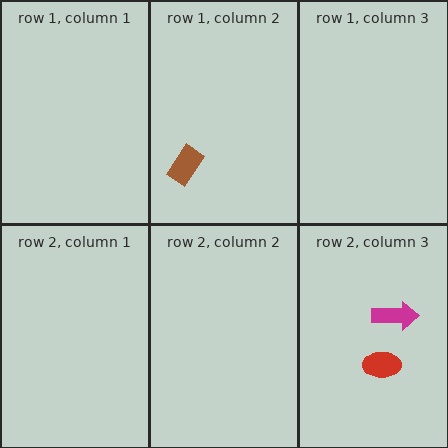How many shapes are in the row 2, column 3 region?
2.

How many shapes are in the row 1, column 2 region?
1.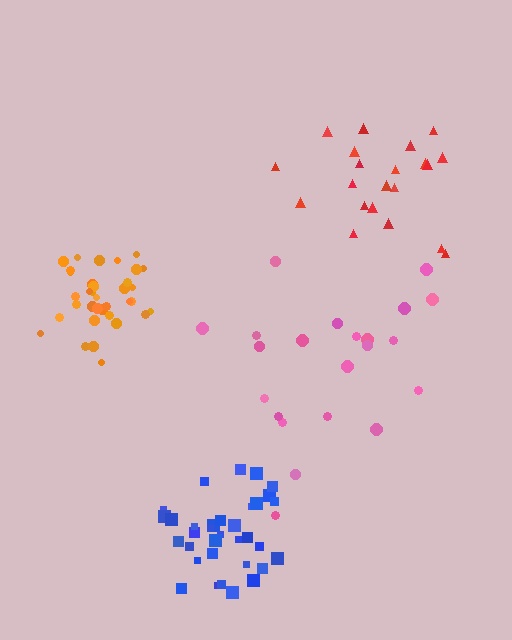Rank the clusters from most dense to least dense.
orange, blue, red, pink.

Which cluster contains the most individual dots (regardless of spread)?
Orange (35).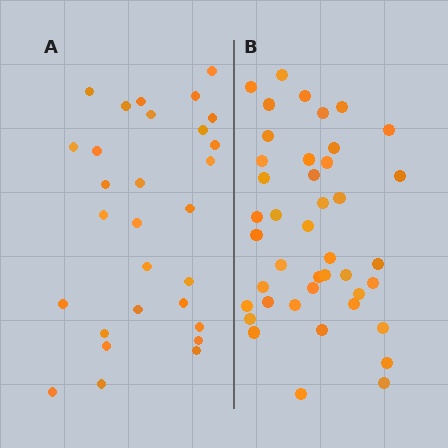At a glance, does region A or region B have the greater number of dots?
Region B (the right region) has more dots.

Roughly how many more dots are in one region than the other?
Region B has approximately 15 more dots than region A.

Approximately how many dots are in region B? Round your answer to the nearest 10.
About 40 dots. (The exact count is 42, which rounds to 40.)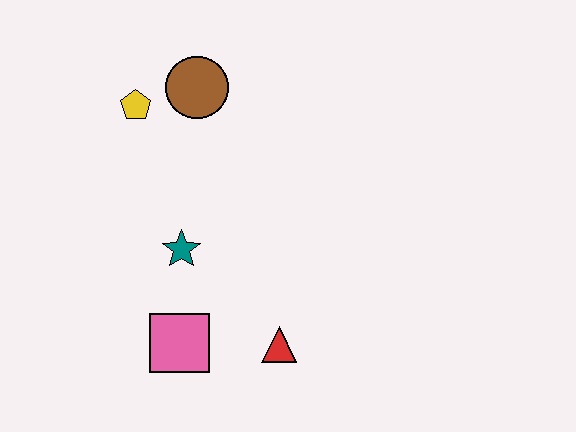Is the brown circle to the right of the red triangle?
No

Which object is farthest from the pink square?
The brown circle is farthest from the pink square.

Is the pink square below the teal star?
Yes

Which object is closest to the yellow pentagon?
The brown circle is closest to the yellow pentagon.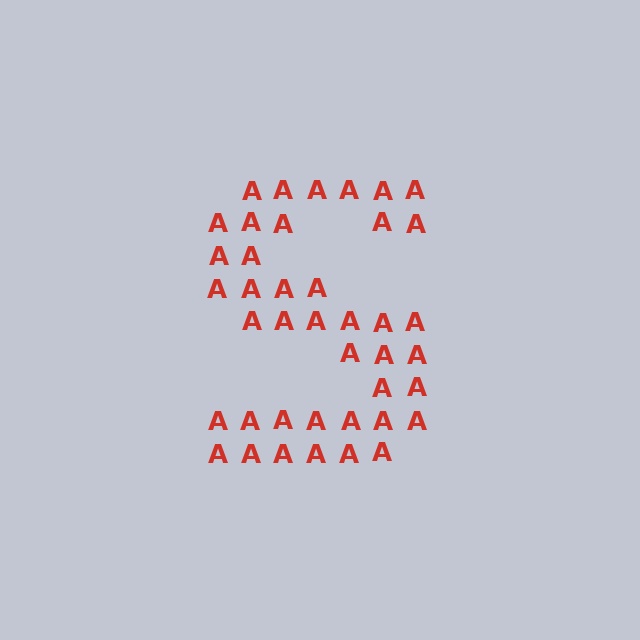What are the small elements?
The small elements are letter A's.